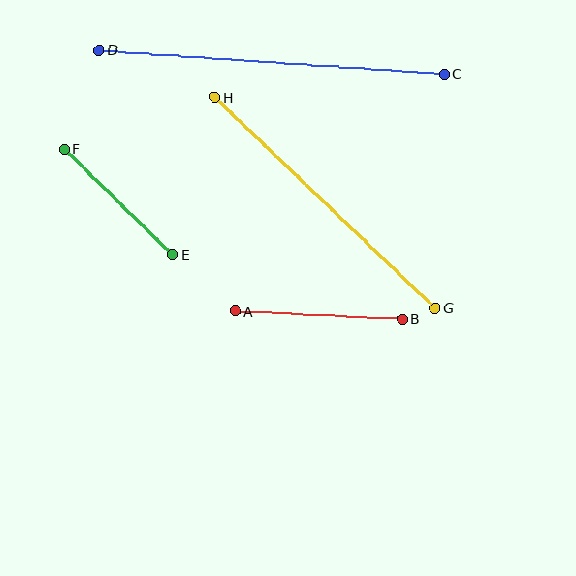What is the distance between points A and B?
The distance is approximately 167 pixels.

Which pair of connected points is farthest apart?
Points C and D are farthest apart.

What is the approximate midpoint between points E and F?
The midpoint is at approximately (119, 202) pixels.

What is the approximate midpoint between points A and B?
The midpoint is at approximately (319, 315) pixels.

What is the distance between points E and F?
The distance is approximately 151 pixels.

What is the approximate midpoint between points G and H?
The midpoint is at approximately (325, 203) pixels.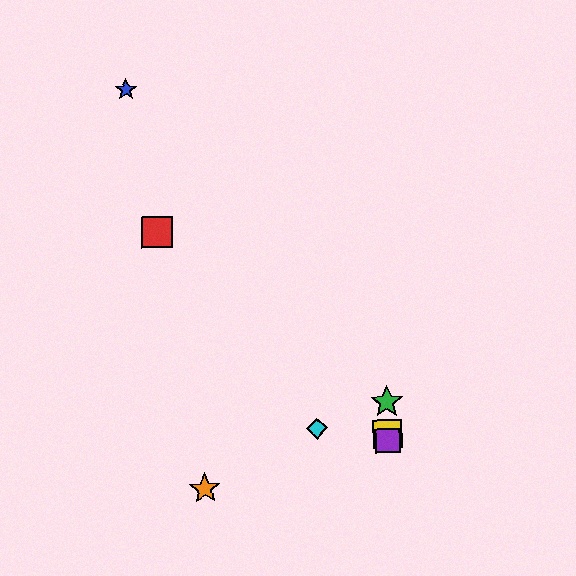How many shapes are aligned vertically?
3 shapes (the green star, the yellow square, the purple square) are aligned vertically.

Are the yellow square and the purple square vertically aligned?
Yes, both are at x≈387.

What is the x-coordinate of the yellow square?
The yellow square is at x≈387.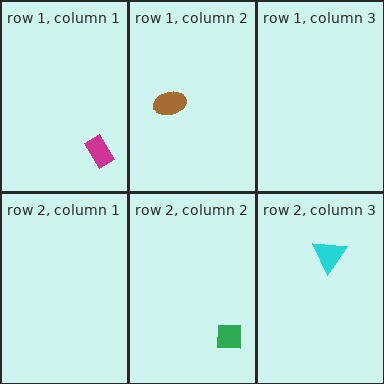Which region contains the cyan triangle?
The row 2, column 3 region.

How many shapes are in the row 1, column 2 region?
1.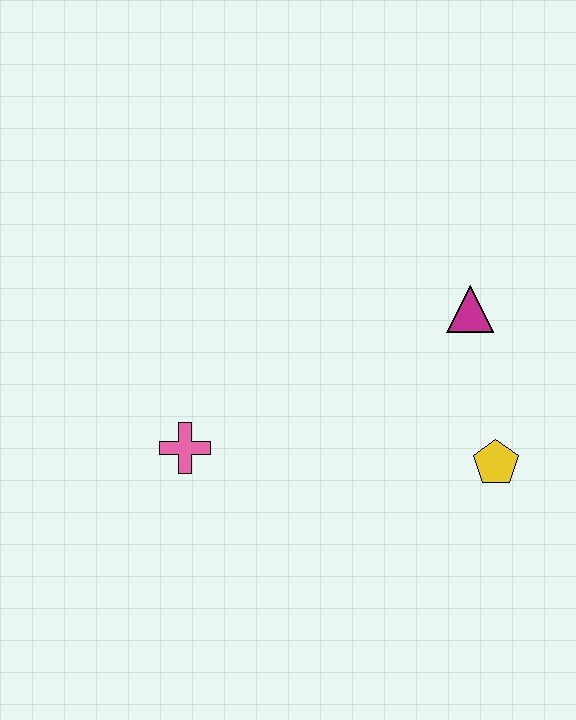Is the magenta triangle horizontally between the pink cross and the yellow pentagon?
Yes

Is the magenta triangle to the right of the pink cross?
Yes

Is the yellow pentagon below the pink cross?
Yes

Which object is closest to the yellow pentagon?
The magenta triangle is closest to the yellow pentagon.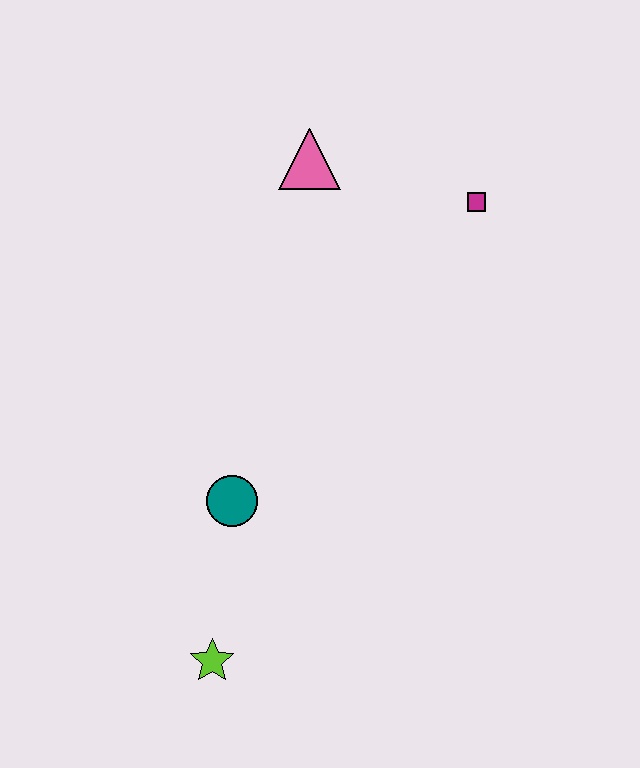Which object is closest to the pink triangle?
The magenta square is closest to the pink triangle.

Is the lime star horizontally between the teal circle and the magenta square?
No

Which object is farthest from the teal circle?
The magenta square is farthest from the teal circle.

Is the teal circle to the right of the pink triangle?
No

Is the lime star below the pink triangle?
Yes